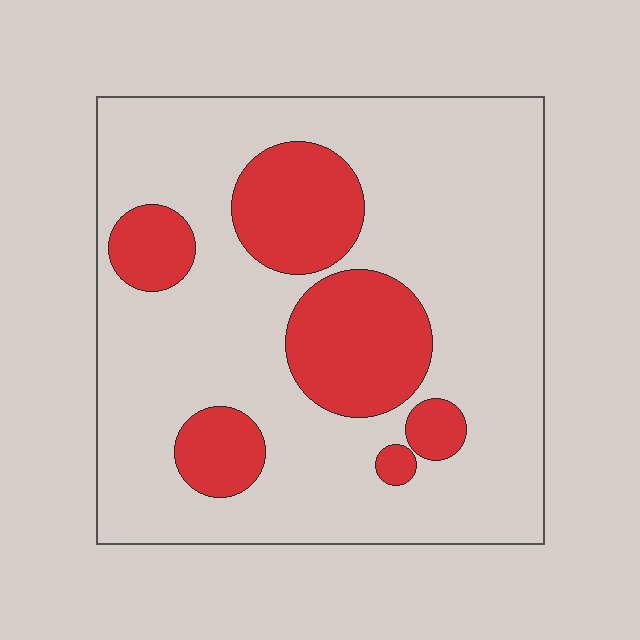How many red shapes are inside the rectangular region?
6.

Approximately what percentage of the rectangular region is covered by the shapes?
Approximately 25%.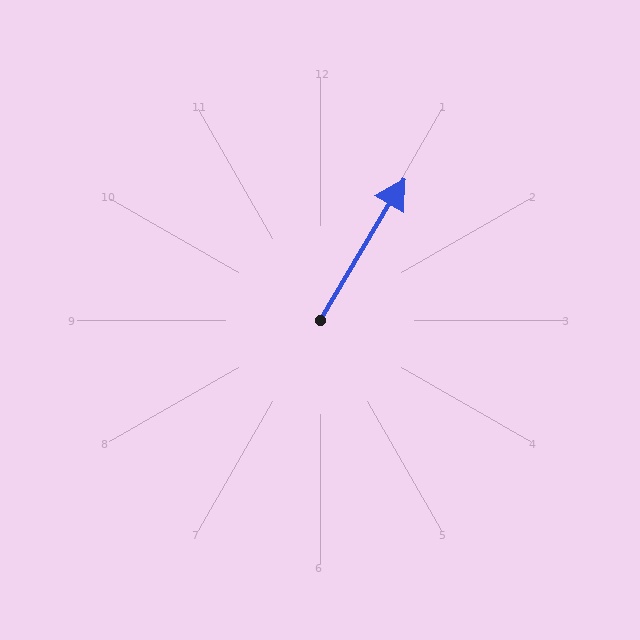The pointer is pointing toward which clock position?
Roughly 1 o'clock.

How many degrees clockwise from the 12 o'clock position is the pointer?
Approximately 31 degrees.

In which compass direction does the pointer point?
Northeast.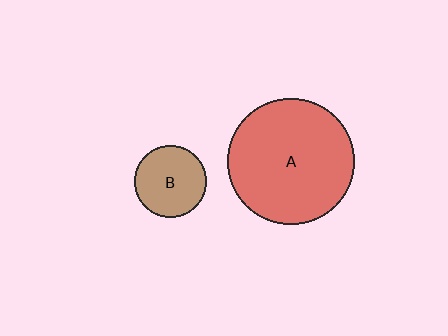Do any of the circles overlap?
No, none of the circles overlap.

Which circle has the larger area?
Circle A (red).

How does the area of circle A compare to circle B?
Approximately 3.1 times.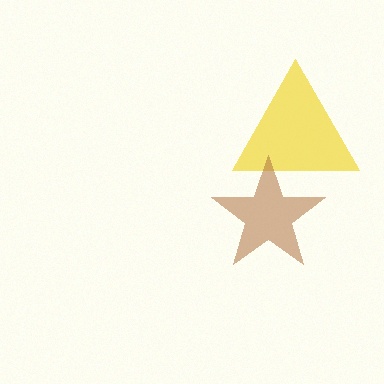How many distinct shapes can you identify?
There are 2 distinct shapes: a yellow triangle, a brown star.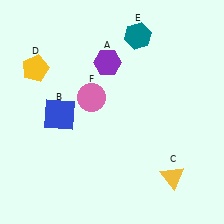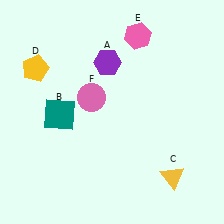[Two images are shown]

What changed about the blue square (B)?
In Image 1, B is blue. In Image 2, it changed to teal.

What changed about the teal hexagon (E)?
In Image 1, E is teal. In Image 2, it changed to pink.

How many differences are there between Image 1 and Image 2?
There are 2 differences between the two images.